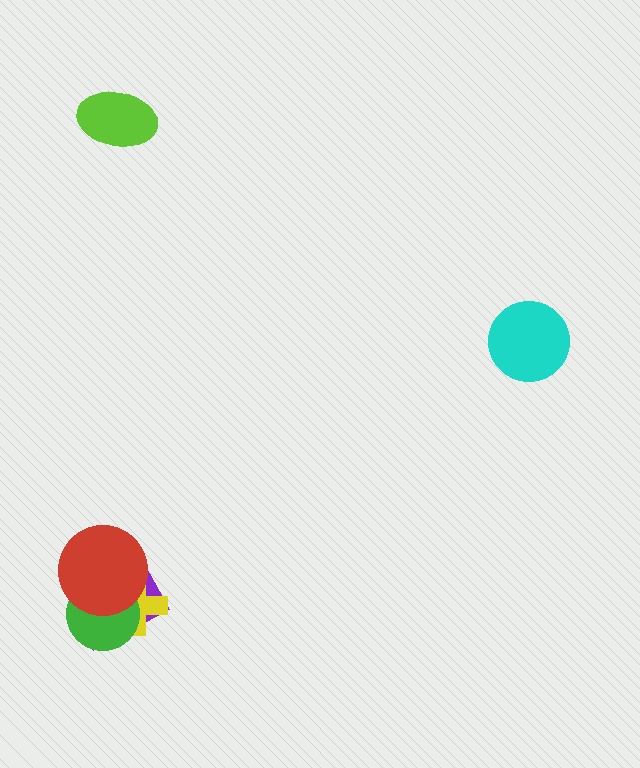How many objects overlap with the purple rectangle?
3 objects overlap with the purple rectangle.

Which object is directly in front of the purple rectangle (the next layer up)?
The yellow cross is directly in front of the purple rectangle.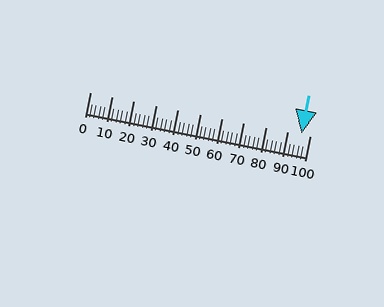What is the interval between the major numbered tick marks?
The major tick marks are spaced 10 units apart.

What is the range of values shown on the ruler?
The ruler shows values from 0 to 100.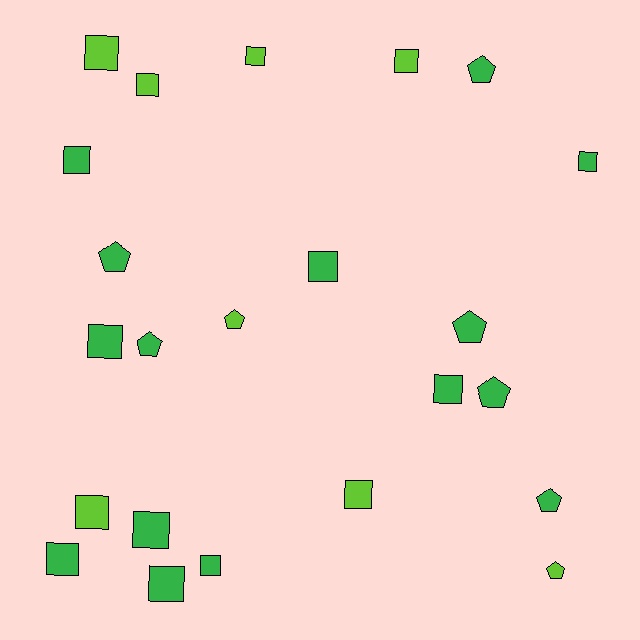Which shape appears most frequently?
Square, with 15 objects.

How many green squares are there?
There are 9 green squares.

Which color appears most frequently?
Green, with 15 objects.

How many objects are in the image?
There are 23 objects.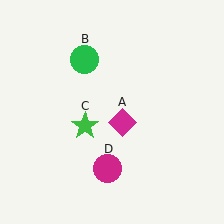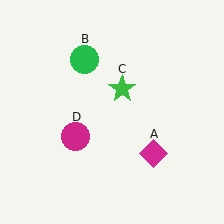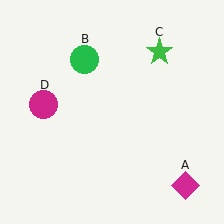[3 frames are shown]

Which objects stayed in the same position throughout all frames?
Green circle (object B) remained stationary.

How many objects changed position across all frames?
3 objects changed position: magenta diamond (object A), green star (object C), magenta circle (object D).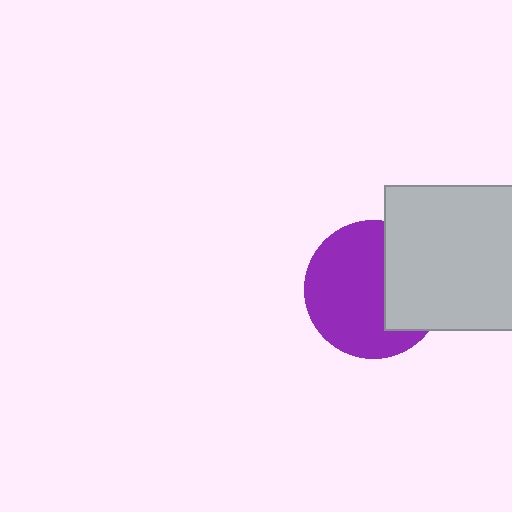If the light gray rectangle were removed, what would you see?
You would see the complete purple circle.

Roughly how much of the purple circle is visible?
About half of it is visible (roughly 64%).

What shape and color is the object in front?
The object in front is a light gray rectangle.